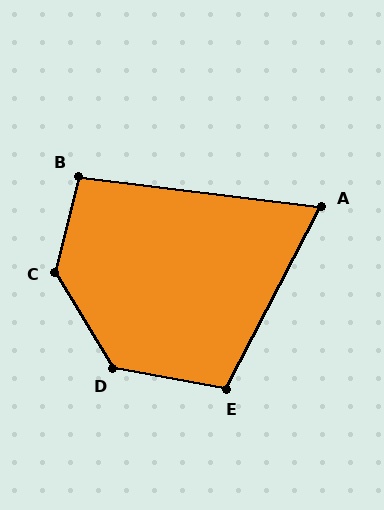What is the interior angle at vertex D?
Approximately 131 degrees (obtuse).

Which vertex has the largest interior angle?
C, at approximately 135 degrees.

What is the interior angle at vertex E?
Approximately 107 degrees (obtuse).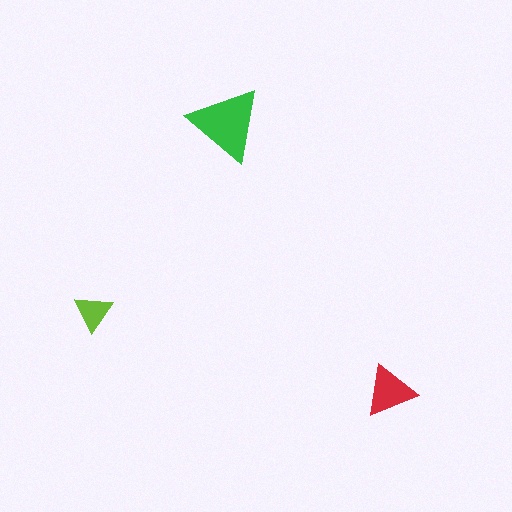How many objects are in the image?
There are 3 objects in the image.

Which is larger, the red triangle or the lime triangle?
The red one.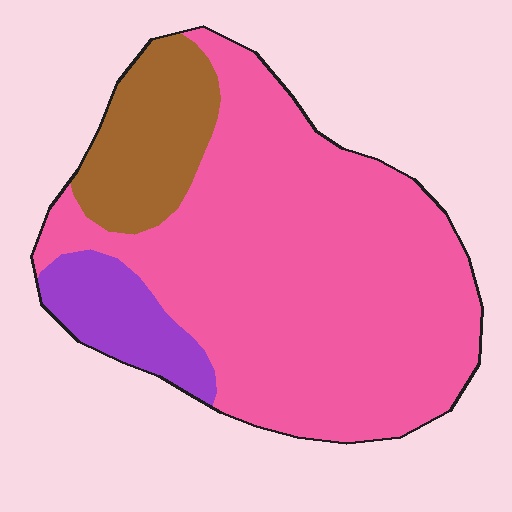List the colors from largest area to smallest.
From largest to smallest: pink, brown, purple.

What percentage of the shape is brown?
Brown covers about 15% of the shape.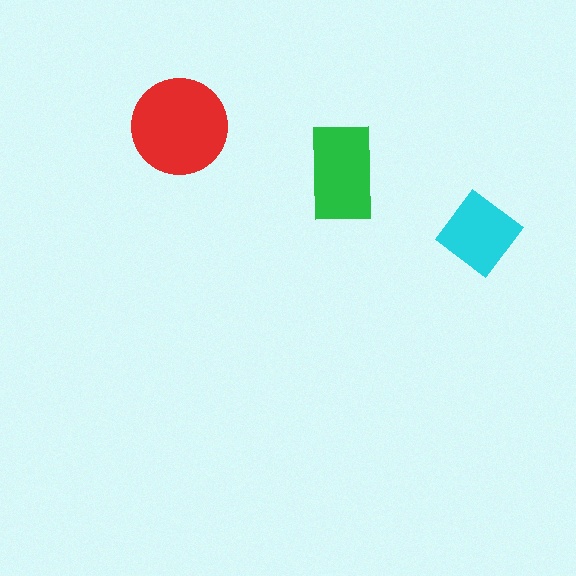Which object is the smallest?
The cyan diamond.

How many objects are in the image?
There are 3 objects in the image.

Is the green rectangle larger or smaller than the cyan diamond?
Larger.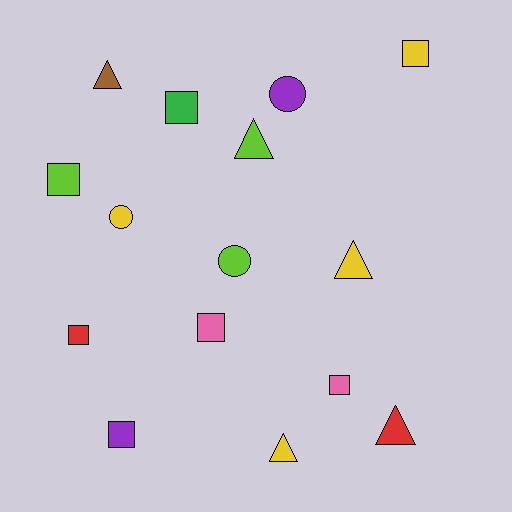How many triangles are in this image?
There are 5 triangles.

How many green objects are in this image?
There is 1 green object.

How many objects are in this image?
There are 15 objects.